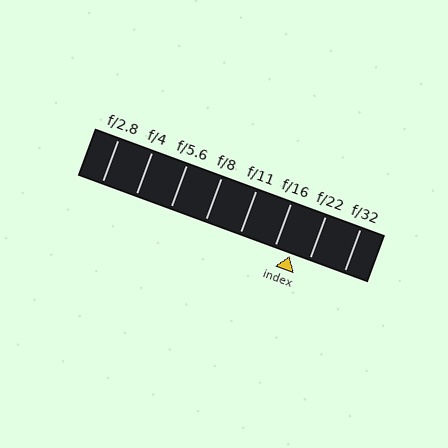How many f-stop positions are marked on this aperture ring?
There are 8 f-stop positions marked.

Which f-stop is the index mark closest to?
The index mark is closest to f/16.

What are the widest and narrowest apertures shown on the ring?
The widest aperture shown is f/2.8 and the narrowest is f/32.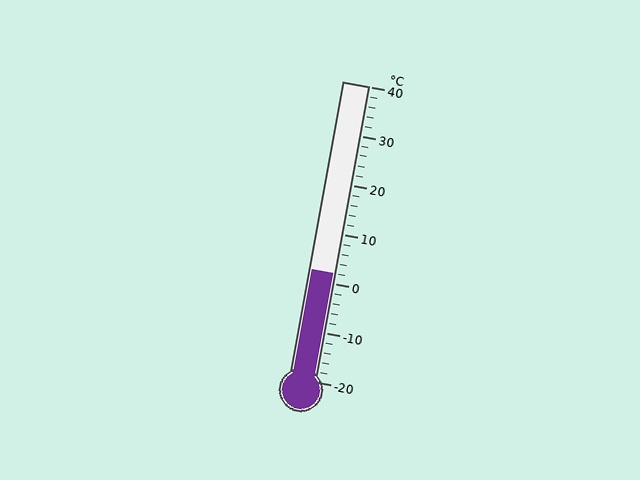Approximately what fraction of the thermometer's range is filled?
The thermometer is filled to approximately 35% of its range.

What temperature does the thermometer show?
The thermometer shows approximately 2°C.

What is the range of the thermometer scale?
The thermometer scale ranges from -20°C to 40°C.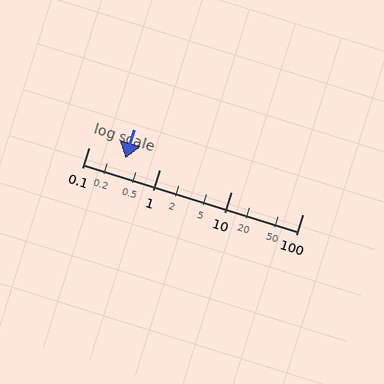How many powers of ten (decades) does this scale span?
The scale spans 3 decades, from 0.1 to 100.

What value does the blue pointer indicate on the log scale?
The pointer indicates approximately 0.33.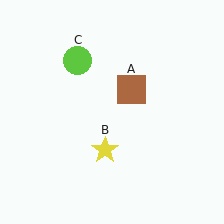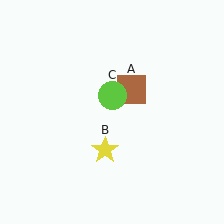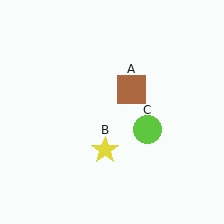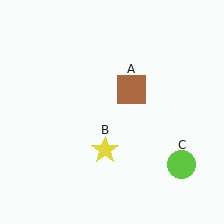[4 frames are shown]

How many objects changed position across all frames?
1 object changed position: lime circle (object C).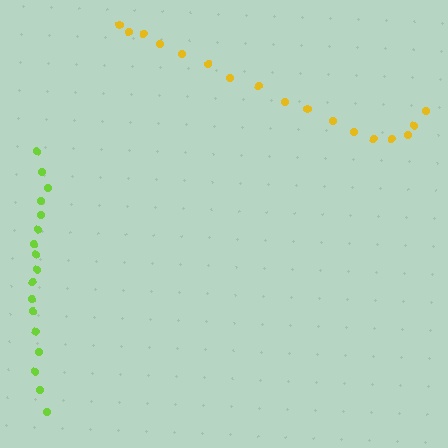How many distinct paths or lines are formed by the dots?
There are 2 distinct paths.